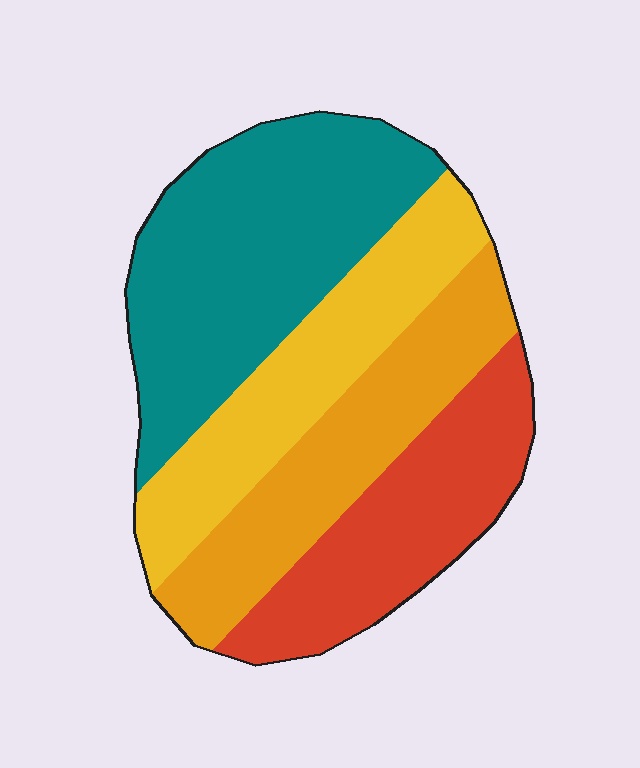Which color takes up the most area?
Teal, at roughly 35%.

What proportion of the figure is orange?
Orange covers about 20% of the figure.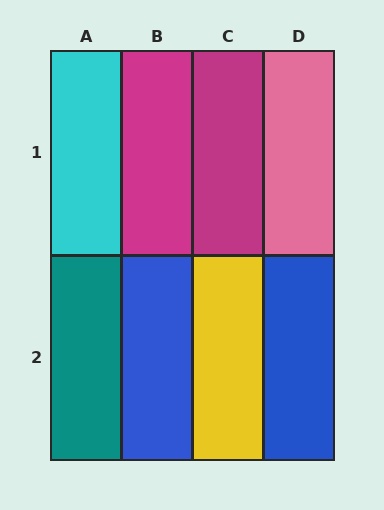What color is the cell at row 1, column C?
Magenta.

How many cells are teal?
1 cell is teal.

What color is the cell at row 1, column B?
Magenta.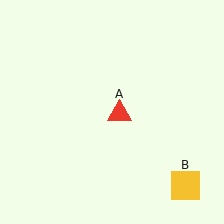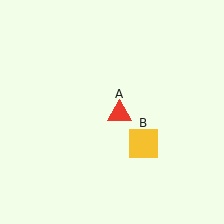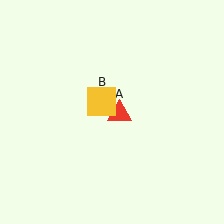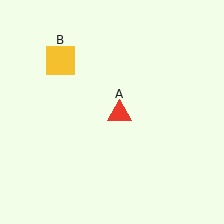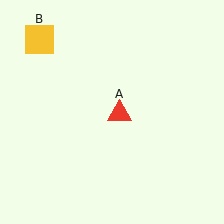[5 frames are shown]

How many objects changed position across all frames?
1 object changed position: yellow square (object B).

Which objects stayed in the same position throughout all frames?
Red triangle (object A) remained stationary.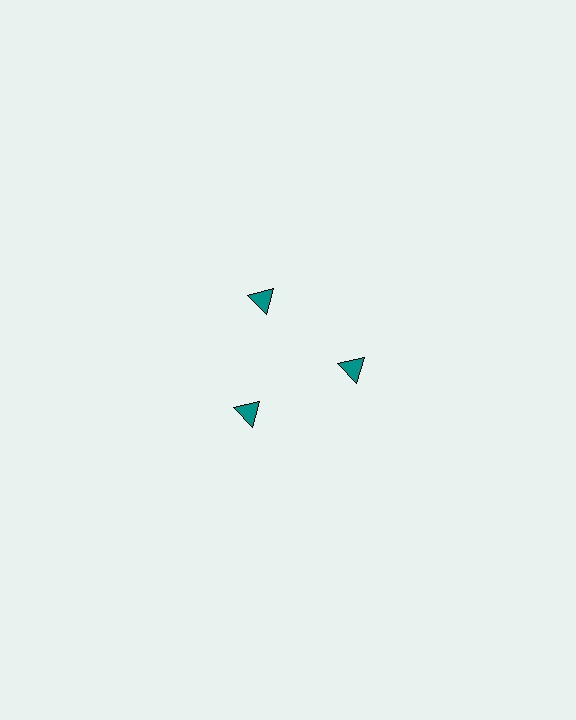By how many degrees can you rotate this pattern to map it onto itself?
The pattern maps onto itself every 120 degrees of rotation.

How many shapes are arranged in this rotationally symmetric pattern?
There are 3 shapes, arranged in 3 groups of 1.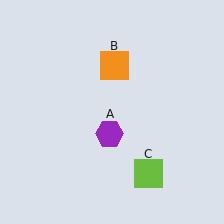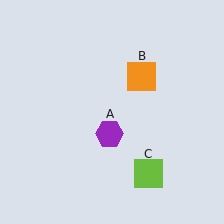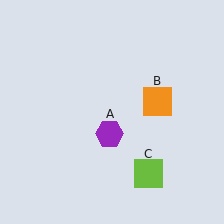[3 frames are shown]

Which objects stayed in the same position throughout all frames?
Purple hexagon (object A) and lime square (object C) remained stationary.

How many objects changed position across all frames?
1 object changed position: orange square (object B).